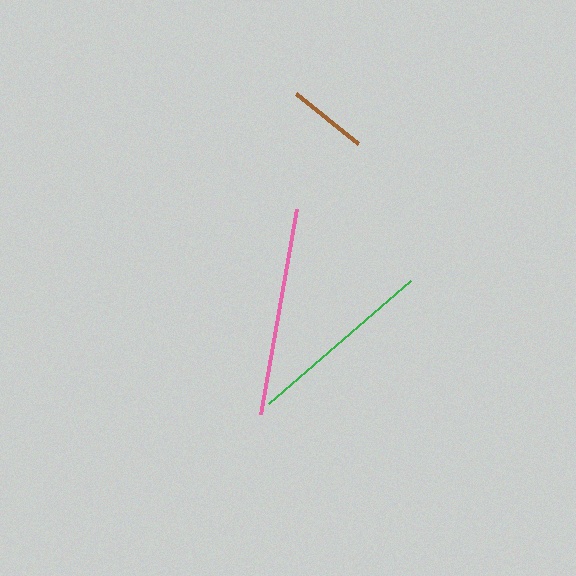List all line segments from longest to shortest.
From longest to shortest: pink, green, brown.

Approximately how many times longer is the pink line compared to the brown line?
The pink line is approximately 2.6 times the length of the brown line.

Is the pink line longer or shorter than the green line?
The pink line is longer than the green line.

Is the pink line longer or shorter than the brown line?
The pink line is longer than the brown line.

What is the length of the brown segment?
The brown segment is approximately 79 pixels long.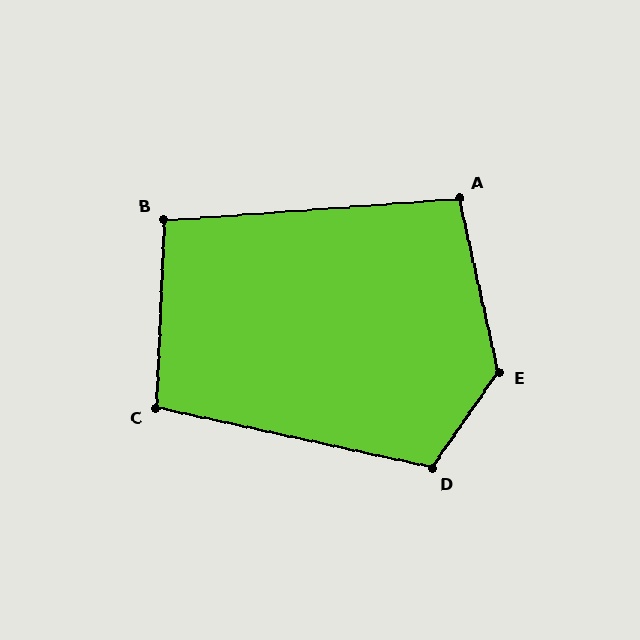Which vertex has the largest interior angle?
E, at approximately 133 degrees.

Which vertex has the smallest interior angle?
B, at approximately 96 degrees.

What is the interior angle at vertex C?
Approximately 100 degrees (obtuse).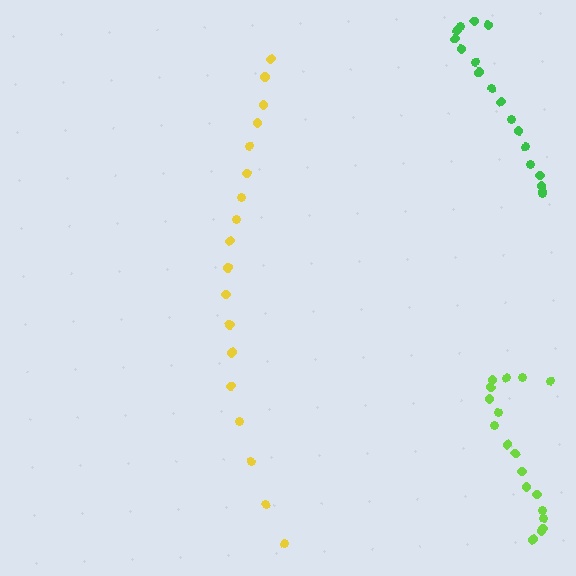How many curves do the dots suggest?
There are 3 distinct paths.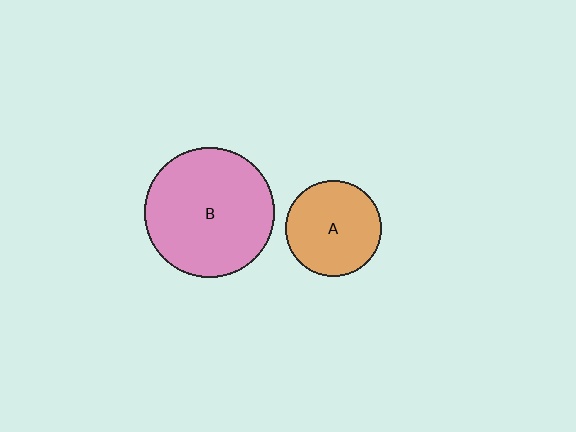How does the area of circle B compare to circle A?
Approximately 1.8 times.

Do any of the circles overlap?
No, none of the circles overlap.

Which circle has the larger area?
Circle B (pink).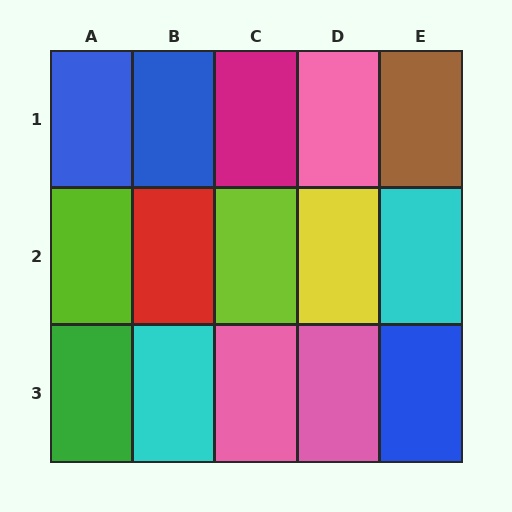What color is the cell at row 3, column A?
Green.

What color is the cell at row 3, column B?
Cyan.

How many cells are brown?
1 cell is brown.